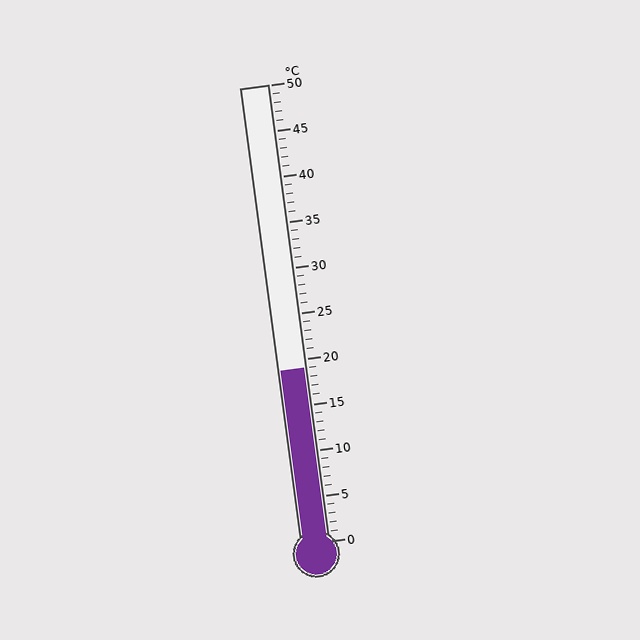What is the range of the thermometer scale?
The thermometer scale ranges from 0°C to 50°C.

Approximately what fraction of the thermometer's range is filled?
The thermometer is filled to approximately 40% of its range.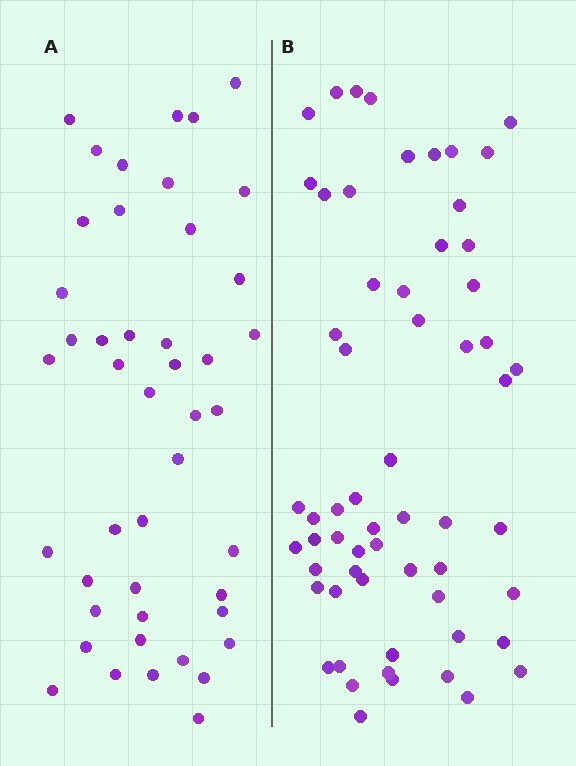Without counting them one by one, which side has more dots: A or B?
Region B (the right region) has more dots.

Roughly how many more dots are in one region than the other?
Region B has approximately 15 more dots than region A.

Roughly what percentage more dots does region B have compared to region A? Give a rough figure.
About 35% more.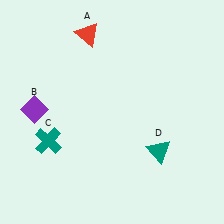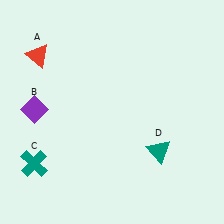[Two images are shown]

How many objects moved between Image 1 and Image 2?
2 objects moved between the two images.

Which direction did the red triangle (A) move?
The red triangle (A) moved left.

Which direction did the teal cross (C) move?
The teal cross (C) moved down.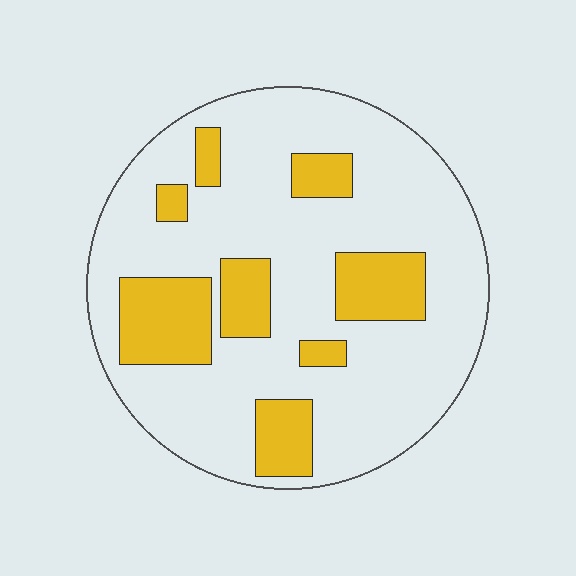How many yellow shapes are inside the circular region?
8.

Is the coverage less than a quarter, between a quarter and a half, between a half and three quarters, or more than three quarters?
Less than a quarter.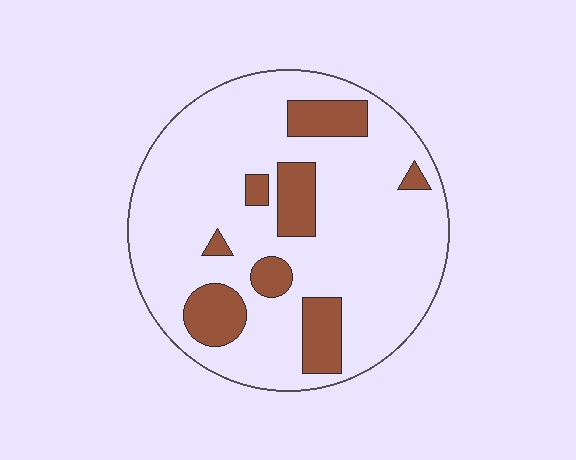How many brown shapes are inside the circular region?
8.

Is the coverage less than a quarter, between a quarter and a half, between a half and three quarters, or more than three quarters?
Less than a quarter.